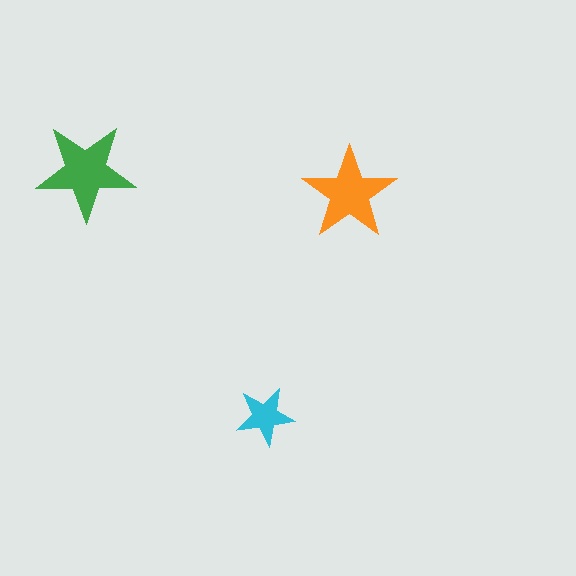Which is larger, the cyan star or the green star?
The green one.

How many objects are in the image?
There are 3 objects in the image.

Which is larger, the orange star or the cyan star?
The orange one.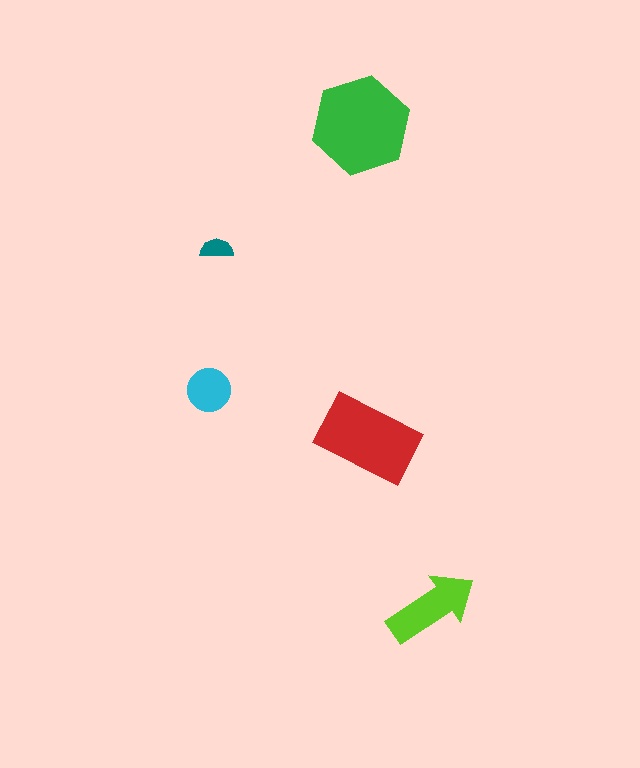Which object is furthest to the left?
The cyan circle is leftmost.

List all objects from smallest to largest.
The teal semicircle, the cyan circle, the lime arrow, the red rectangle, the green hexagon.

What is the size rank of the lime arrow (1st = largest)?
3rd.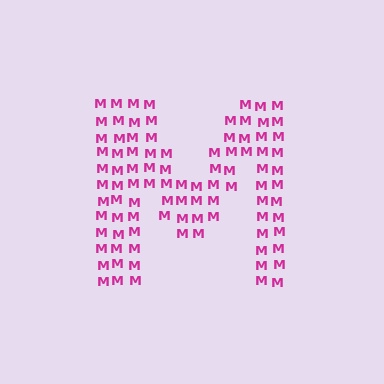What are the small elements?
The small elements are letter M's.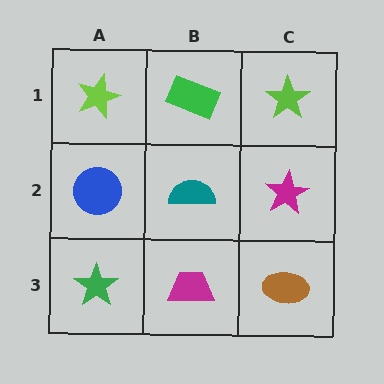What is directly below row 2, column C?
A brown ellipse.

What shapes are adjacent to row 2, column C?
A lime star (row 1, column C), a brown ellipse (row 3, column C), a teal semicircle (row 2, column B).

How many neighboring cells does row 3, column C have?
2.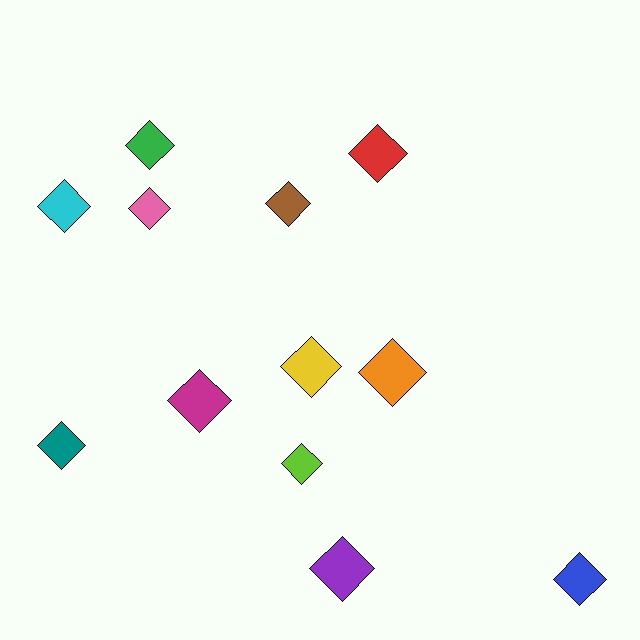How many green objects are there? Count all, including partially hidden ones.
There is 1 green object.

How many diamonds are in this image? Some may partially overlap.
There are 12 diamonds.